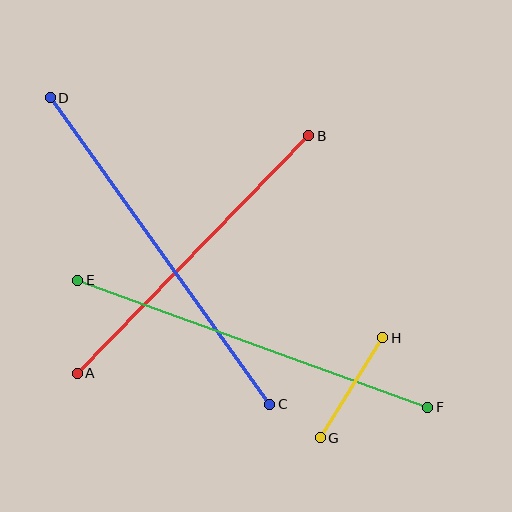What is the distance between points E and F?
The distance is approximately 372 pixels.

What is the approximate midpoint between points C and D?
The midpoint is at approximately (160, 251) pixels.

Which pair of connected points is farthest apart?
Points C and D are farthest apart.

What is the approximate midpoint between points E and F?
The midpoint is at approximately (253, 344) pixels.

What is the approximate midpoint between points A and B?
The midpoint is at approximately (193, 254) pixels.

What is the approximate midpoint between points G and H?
The midpoint is at approximately (351, 388) pixels.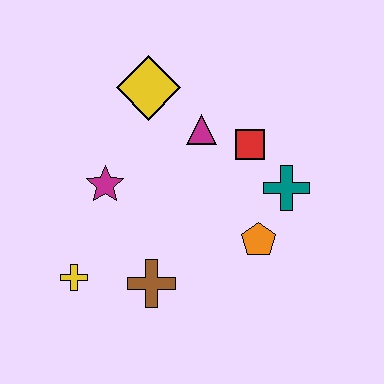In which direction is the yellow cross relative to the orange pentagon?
The yellow cross is to the left of the orange pentagon.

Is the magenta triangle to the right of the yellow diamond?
Yes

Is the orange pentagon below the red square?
Yes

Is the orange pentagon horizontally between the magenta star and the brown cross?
No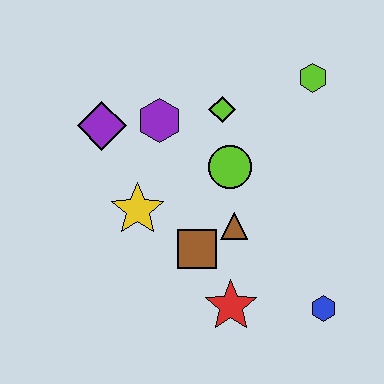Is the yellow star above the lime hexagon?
No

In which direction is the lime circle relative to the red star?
The lime circle is above the red star.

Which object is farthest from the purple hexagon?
The blue hexagon is farthest from the purple hexagon.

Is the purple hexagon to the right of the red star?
No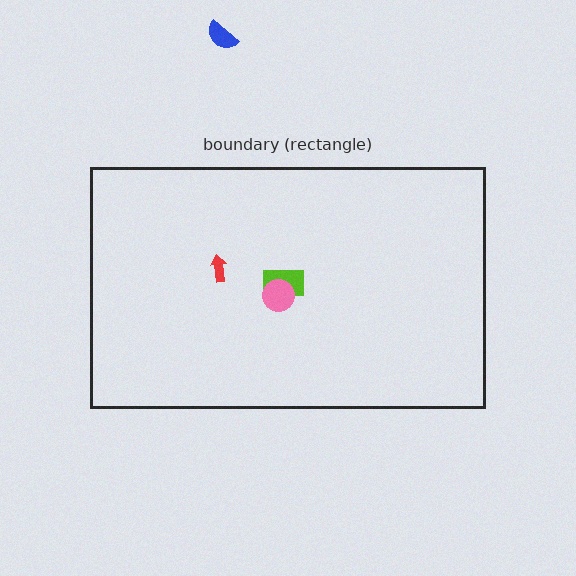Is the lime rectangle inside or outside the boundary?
Inside.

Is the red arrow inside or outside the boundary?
Inside.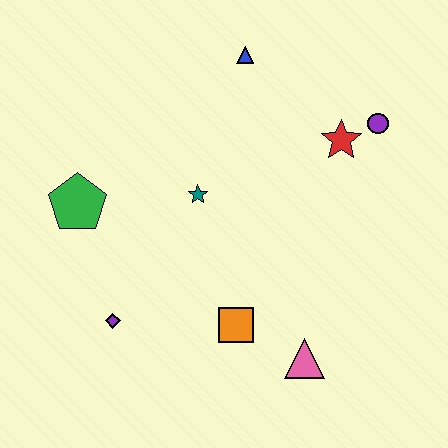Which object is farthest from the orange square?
The blue triangle is farthest from the orange square.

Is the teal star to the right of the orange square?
No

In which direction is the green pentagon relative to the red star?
The green pentagon is to the left of the red star.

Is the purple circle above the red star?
Yes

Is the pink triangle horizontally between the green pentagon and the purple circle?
Yes